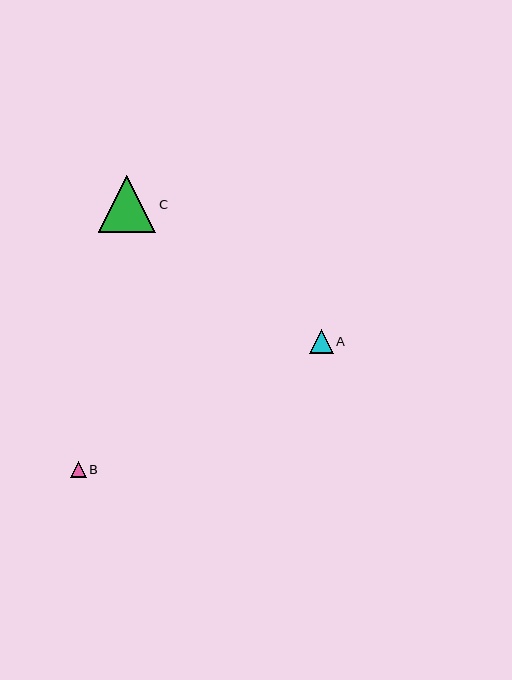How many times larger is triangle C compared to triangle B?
Triangle C is approximately 3.6 times the size of triangle B.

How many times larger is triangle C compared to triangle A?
Triangle C is approximately 2.5 times the size of triangle A.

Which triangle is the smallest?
Triangle B is the smallest with a size of approximately 16 pixels.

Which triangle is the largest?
Triangle C is the largest with a size of approximately 58 pixels.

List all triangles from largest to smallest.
From largest to smallest: C, A, B.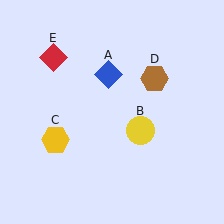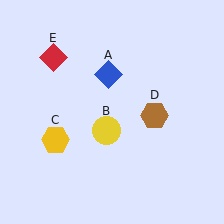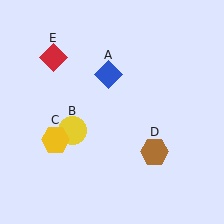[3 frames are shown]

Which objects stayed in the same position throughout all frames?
Blue diamond (object A) and yellow hexagon (object C) and red diamond (object E) remained stationary.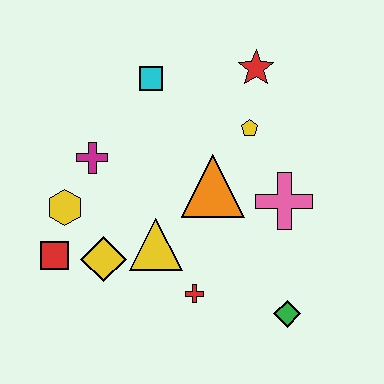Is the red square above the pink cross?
No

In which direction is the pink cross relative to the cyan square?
The pink cross is to the right of the cyan square.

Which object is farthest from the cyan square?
The green diamond is farthest from the cyan square.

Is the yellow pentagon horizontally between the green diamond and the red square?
Yes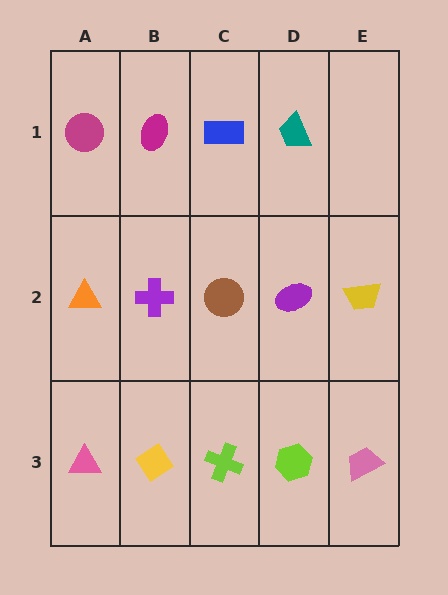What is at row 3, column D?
A lime hexagon.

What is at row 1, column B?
A magenta ellipse.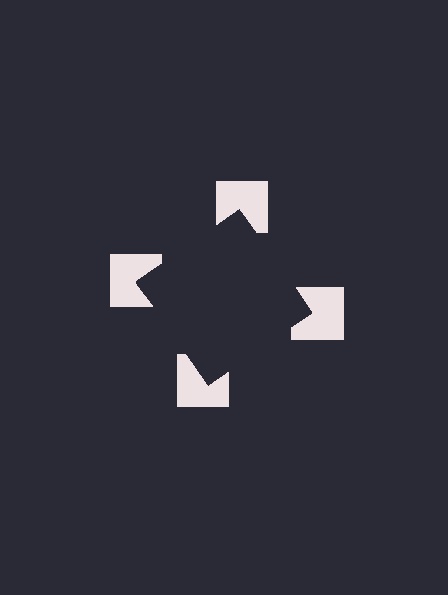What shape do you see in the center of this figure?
An illusory square — its edges are inferred from the aligned wedge cuts in the notched squares, not physically drawn.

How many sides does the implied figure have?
4 sides.